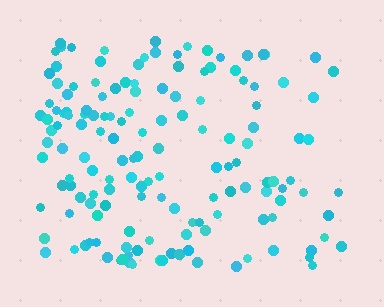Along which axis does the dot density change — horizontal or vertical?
Horizontal.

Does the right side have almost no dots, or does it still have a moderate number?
Still a moderate number, just noticeably fewer than the left.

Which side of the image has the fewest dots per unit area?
The right.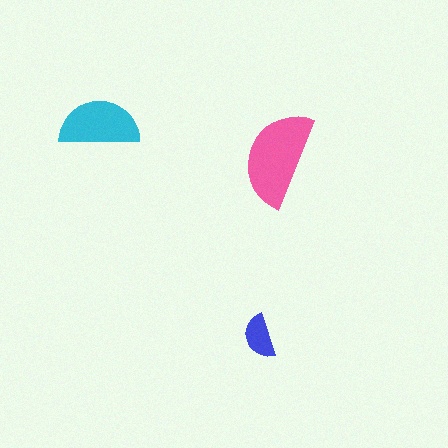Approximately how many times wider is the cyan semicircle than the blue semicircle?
About 2 times wider.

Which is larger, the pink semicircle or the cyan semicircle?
The pink one.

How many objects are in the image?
There are 3 objects in the image.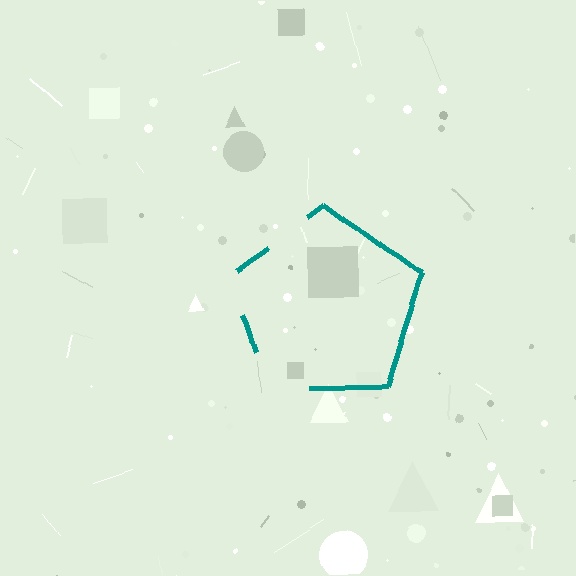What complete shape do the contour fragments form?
The contour fragments form a pentagon.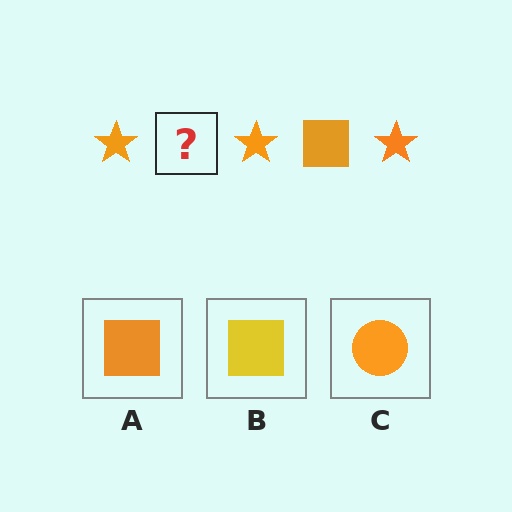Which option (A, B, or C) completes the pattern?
A.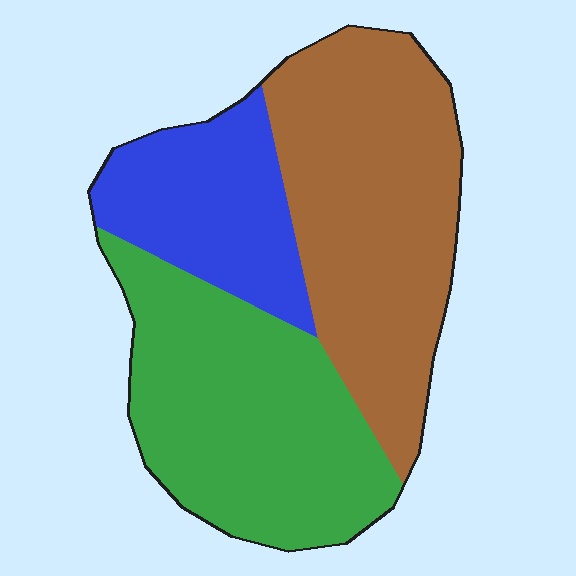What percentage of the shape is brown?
Brown covers roughly 40% of the shape.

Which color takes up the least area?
Blue, at roughly 20%.